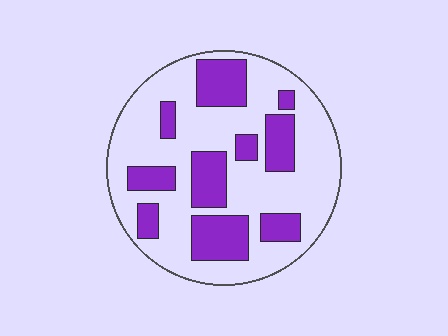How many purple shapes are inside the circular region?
10.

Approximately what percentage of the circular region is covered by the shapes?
Approximately 30%.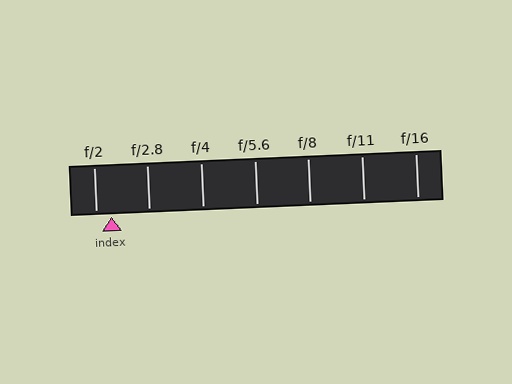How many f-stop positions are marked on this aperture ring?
There are 7 f-stop positions marked.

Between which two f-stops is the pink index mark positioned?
The index mark is between f/2 and f/2.8.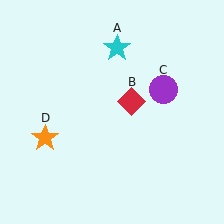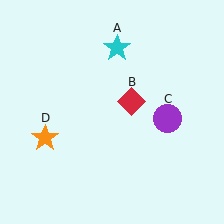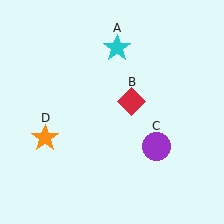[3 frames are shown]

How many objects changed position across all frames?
1 object changed position: purple circle (object C).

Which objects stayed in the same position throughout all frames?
Cyan star (object A) and red diamond (object B) and orange star (object D) remained stationary.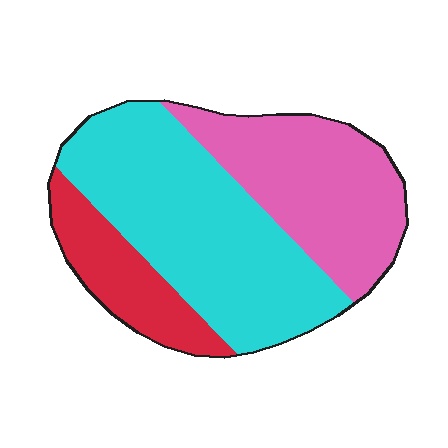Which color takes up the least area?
Red, at roughly 15%.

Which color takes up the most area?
Cyan, at roughly 50%.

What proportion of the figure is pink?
Pink covers about 35% of the figure.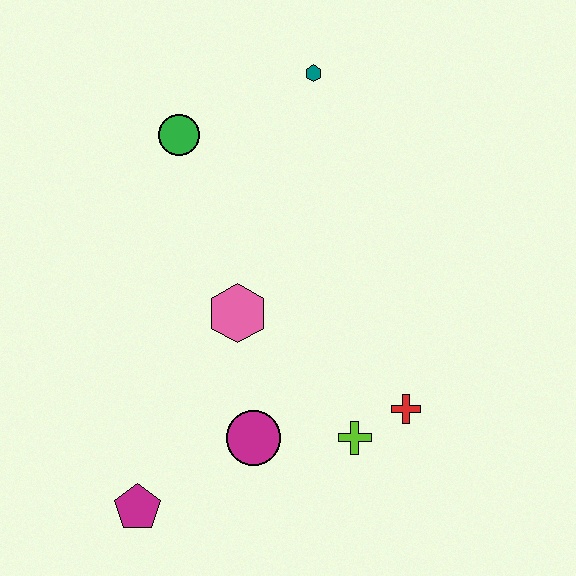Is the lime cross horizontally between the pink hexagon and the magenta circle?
No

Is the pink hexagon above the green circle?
No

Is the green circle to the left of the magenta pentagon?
No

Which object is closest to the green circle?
The teal hexagon is closest to the green circle.